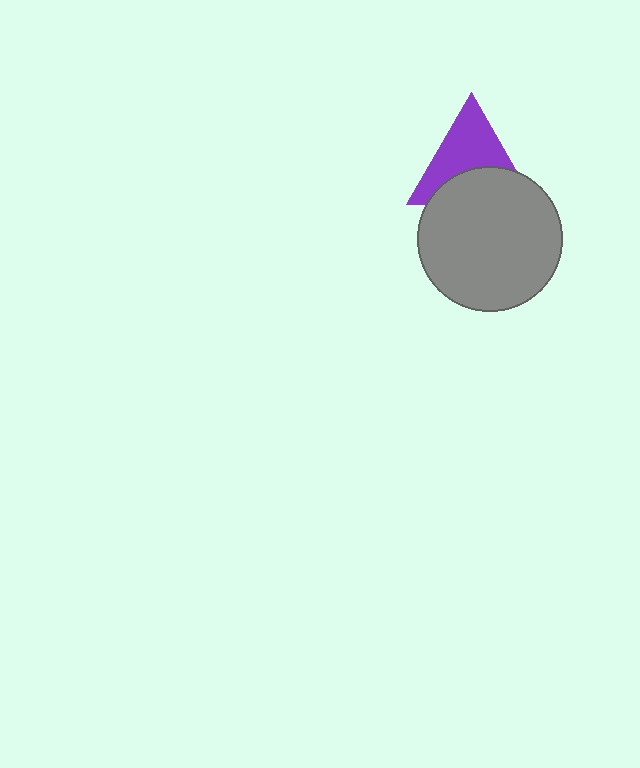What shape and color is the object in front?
The object in front is a gray circle.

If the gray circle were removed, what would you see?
You would see the complete purple triangle.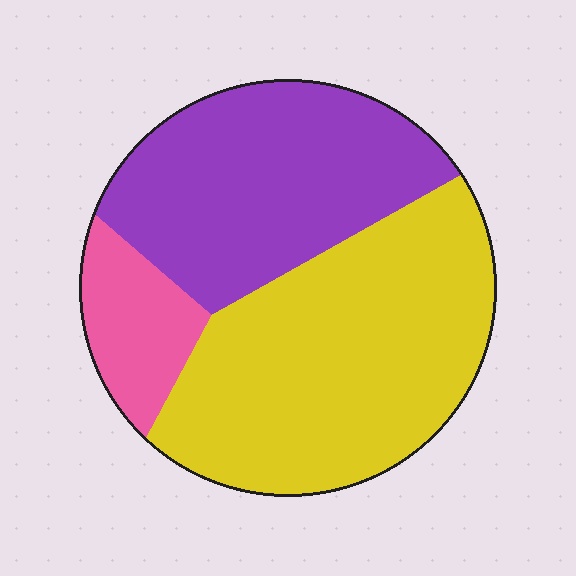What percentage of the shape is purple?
Purple takes up about three eighths (3/8) of the shape.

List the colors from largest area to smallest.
From largest to smallest: yellow, purple, pink.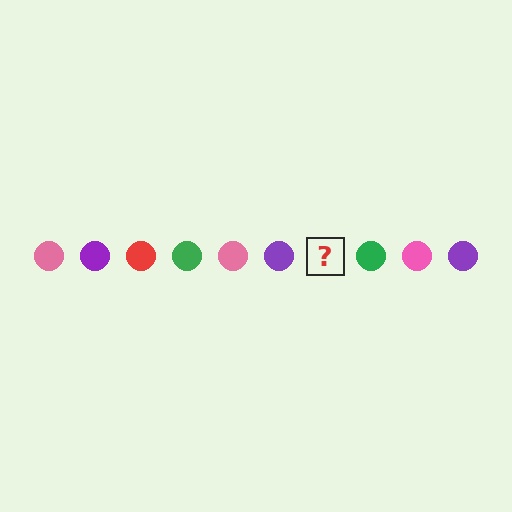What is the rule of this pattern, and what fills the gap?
The rule is that the pattern cycles through pink, purple, red, green circles. The gap should be filled with a red circle.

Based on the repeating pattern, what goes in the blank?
The blank should be a red circle.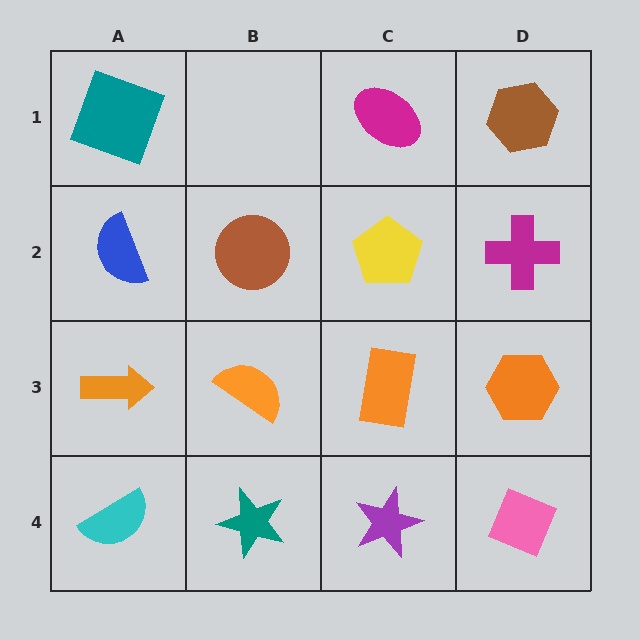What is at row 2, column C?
A yellow pentagon.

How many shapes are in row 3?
4 shapes.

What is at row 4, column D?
A pink diamond.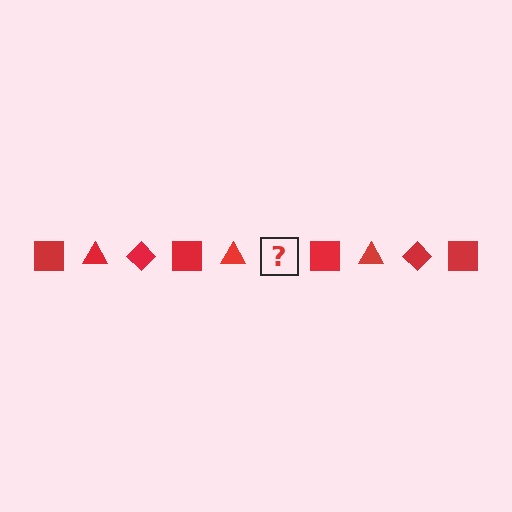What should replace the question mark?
The question mark should be replaced with a red diamond.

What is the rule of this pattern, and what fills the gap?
The rule is that the pattern cycles through square, triangle, diamond shapes in red. The gap should be filled with a red diamond.